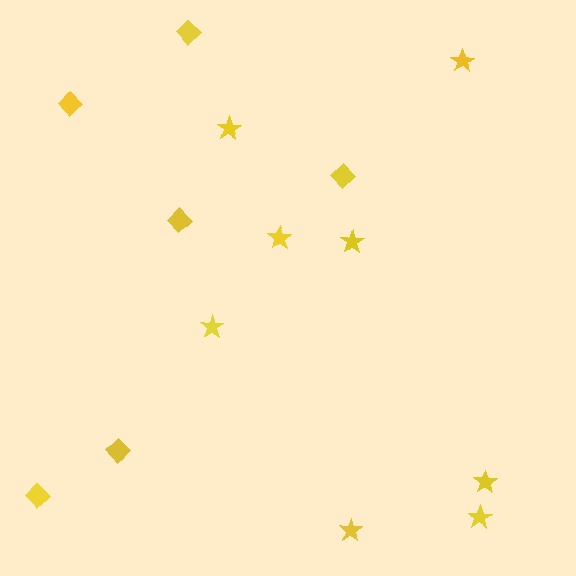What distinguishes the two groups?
There are 2 groups: one group of stars (8) and one group of diamonds (6).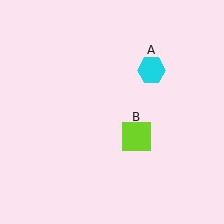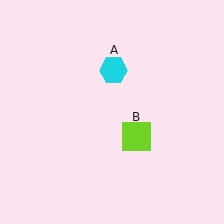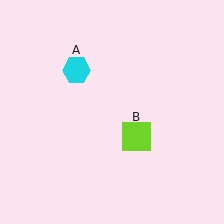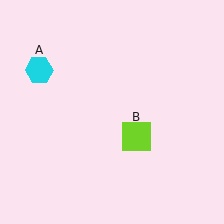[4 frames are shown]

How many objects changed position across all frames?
1 object changed position: cyan hexagon (object A).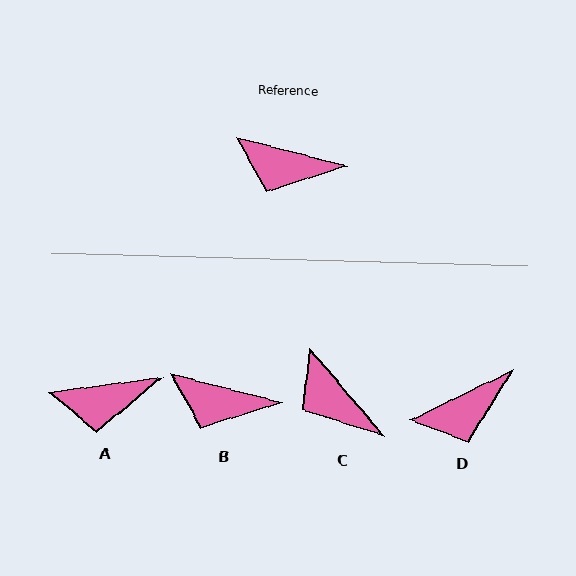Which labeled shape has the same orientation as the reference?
B.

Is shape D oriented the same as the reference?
No, it is off by about 40 degrees.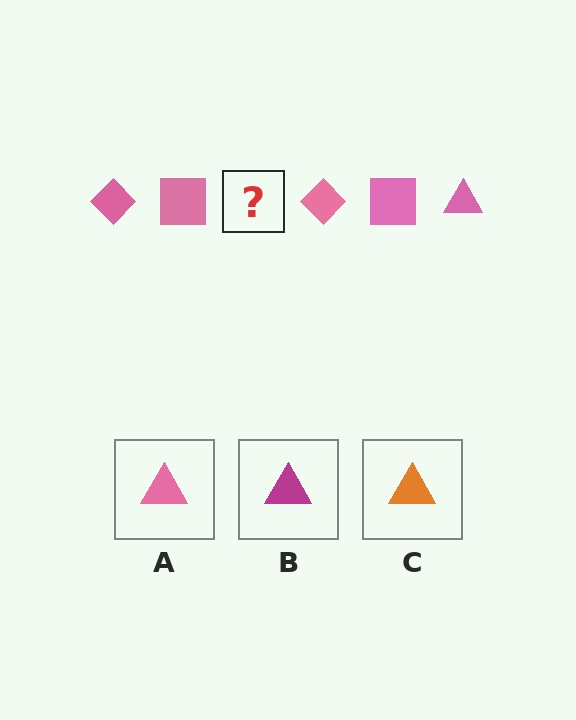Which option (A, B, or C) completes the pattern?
A.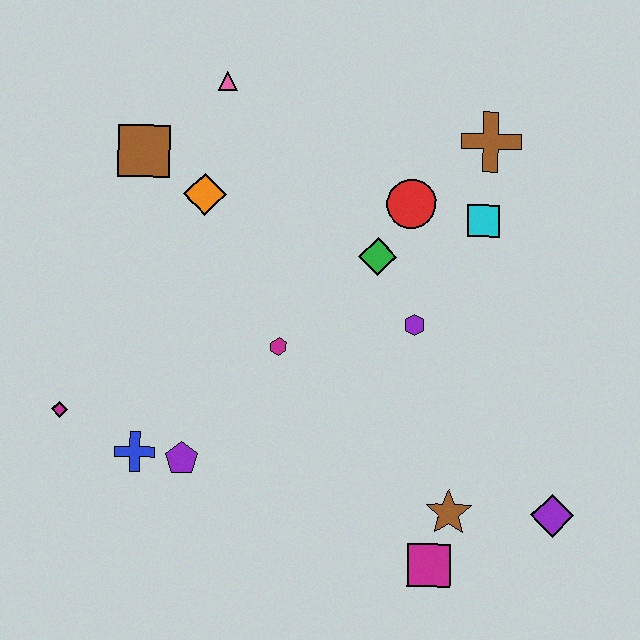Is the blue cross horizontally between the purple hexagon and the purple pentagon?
No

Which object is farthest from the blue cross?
The brown cross is farthest from the blue cross.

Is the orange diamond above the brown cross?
No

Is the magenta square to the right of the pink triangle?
Yes